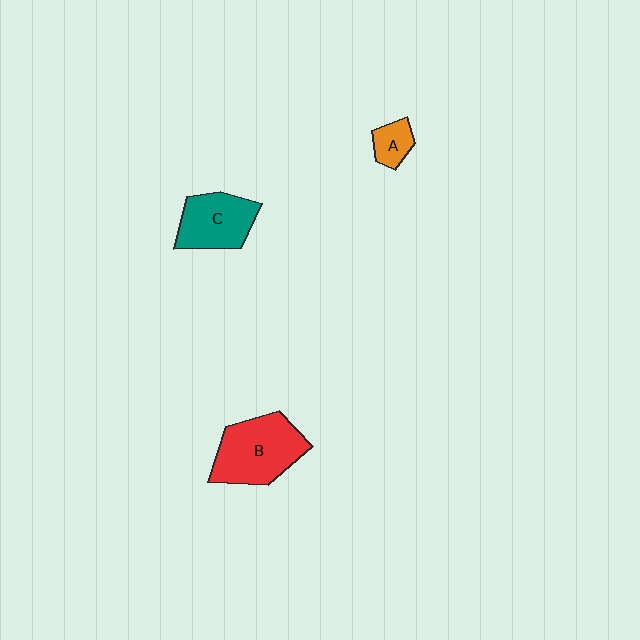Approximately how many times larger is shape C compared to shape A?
Approximately 2.5 times.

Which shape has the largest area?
Shape B (red).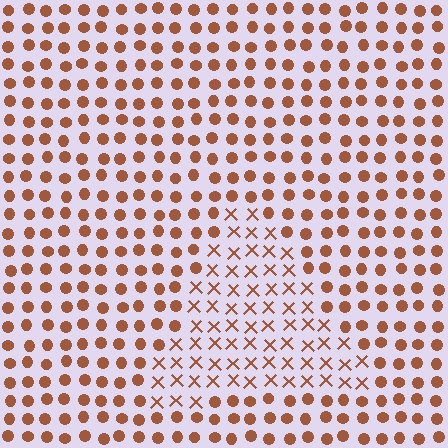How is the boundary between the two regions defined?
The boundary is defined by a change in element shape: X marks inside vs. circles outside. All elements share the same color and spacing.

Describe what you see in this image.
The image is filled with small brown elements arranged in a uniform grid. A triangle-shaped region contains X marks, while the surrounding area contains circles. The boundary is defined purely by the change in element shape.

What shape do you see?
I see a triangle.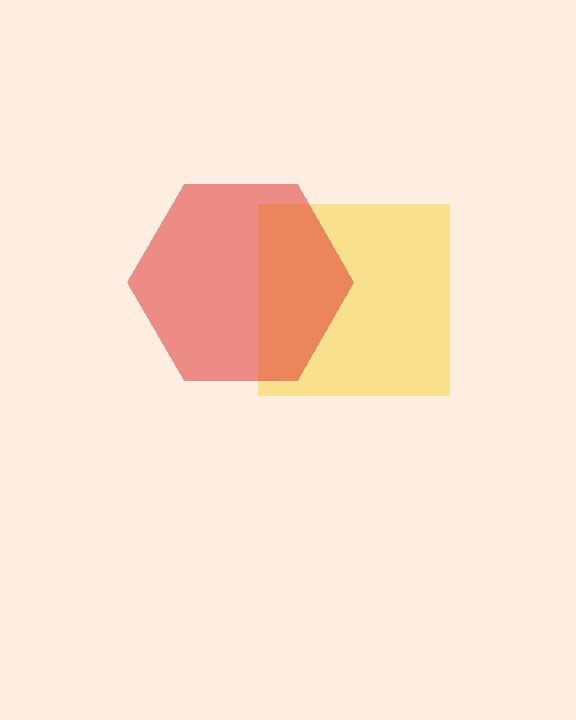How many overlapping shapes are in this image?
There are 2 overlapping shapes in the image.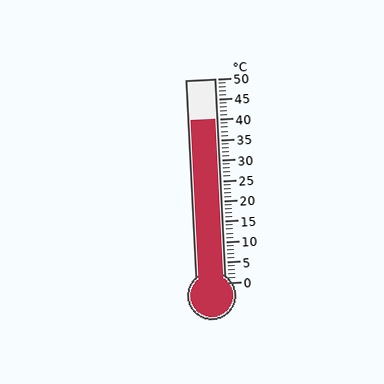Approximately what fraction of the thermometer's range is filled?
The thermometer is filled to approximately 80% of its range.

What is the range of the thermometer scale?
The thermometer scale ranges from 0°C to 50°C.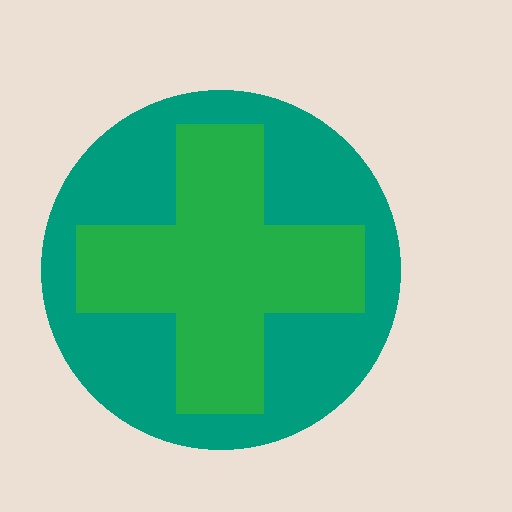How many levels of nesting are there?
2.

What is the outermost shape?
The teal circle.